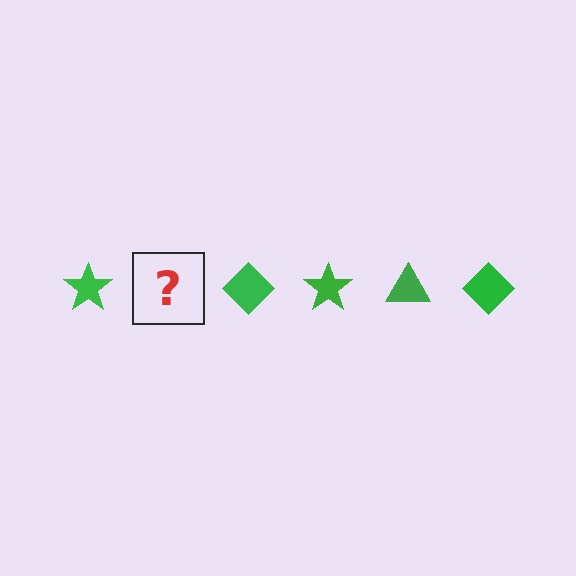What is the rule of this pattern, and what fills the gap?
The rule is that the pattern cycles through star, triangle, diamond shapes in green. The gap should be filled with a green triangle.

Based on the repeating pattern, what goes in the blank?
The blank should be a green triangle.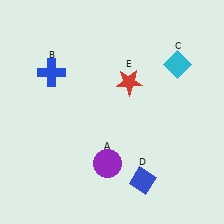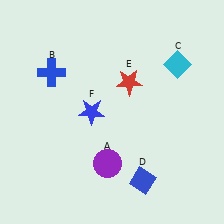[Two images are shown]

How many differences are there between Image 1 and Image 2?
There is 1 difference between the two images.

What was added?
A blue star (F) was added in Image 2.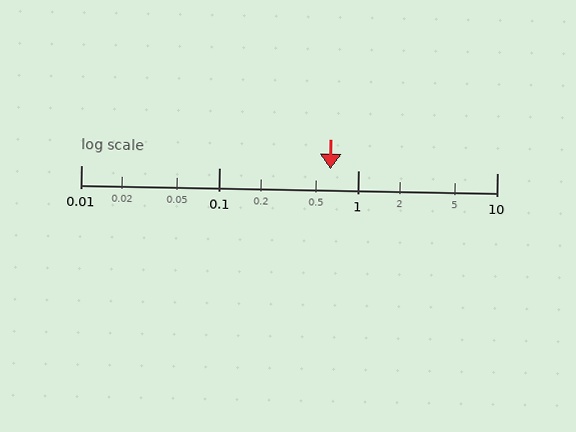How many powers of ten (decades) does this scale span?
The scale spans 3 decades, from 0.01 to 10.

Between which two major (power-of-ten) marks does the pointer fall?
The pointer is between 0.1 and 1.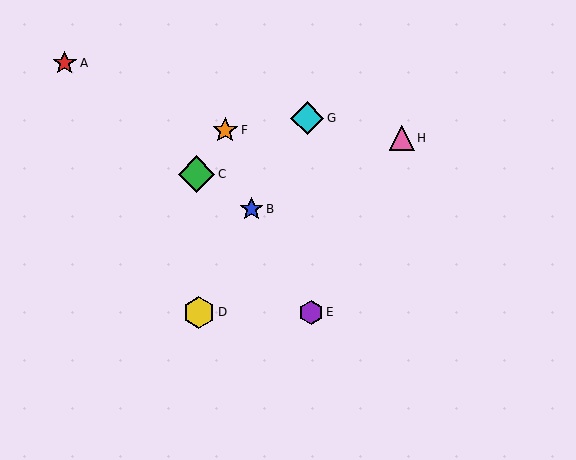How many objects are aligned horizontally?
2 objects (D, E) are aligned horizontally.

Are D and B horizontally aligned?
No, D is at y≈312 and B is at y≈209.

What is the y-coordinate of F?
Object F is at y≈130.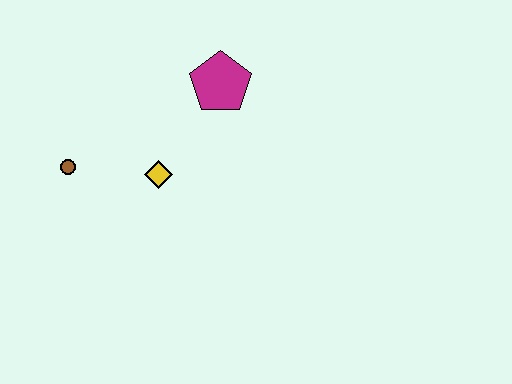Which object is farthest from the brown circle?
The magenta pentagon is farthest from the brown circle.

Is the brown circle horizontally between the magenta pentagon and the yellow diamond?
No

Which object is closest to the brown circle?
The yellow diamond is closest to the brown circle.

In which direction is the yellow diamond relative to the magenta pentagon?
The yellow diamond is below the magenta pentagon.